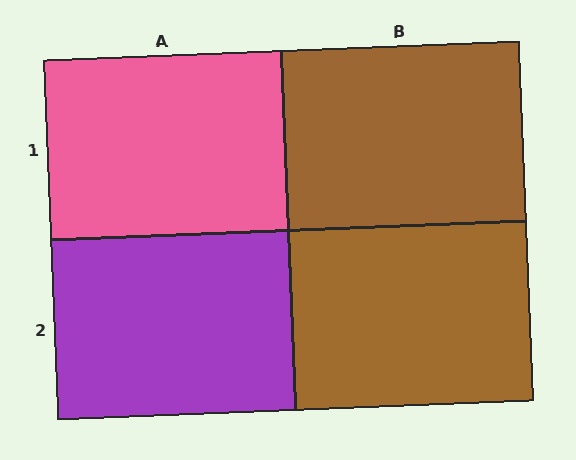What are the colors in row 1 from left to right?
Pink, brown.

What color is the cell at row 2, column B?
Brown.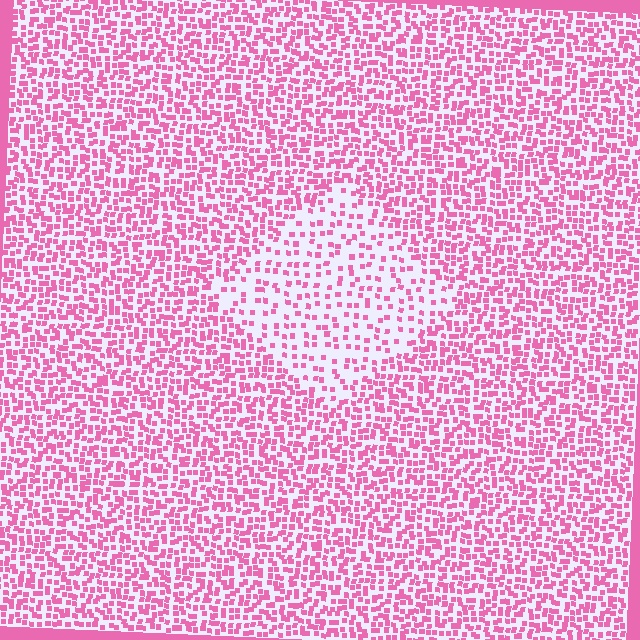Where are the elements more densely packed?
The elements are more densely packed outside the diamond boundary.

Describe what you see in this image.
The image contains small pink elements arranged at two different densities. A diamond-shaped region is visible where the elements are less densely packed than the surrounding area.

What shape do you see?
I see a diamond.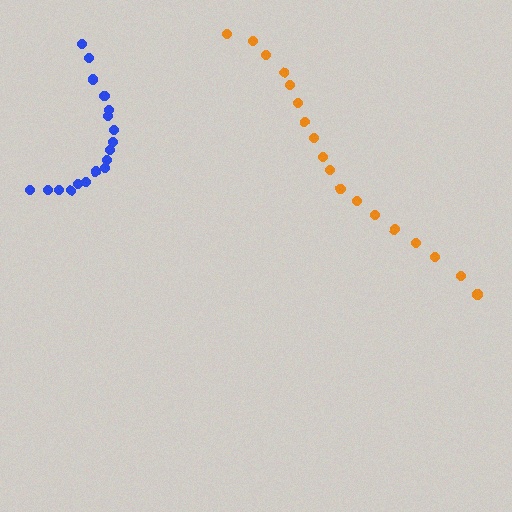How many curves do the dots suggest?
There are 2 distinct paths.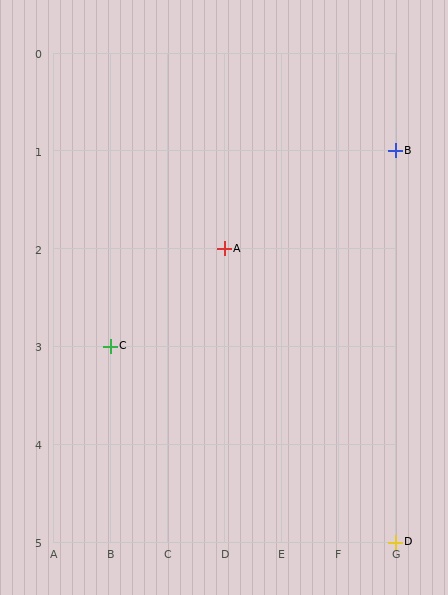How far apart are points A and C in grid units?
Points A and C are 2 columns and 1 row apart (about 2.2 grid units diagonally).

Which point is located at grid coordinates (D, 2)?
Point A is at (D, 2).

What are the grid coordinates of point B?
Point B is at grid coordinates (G, 1).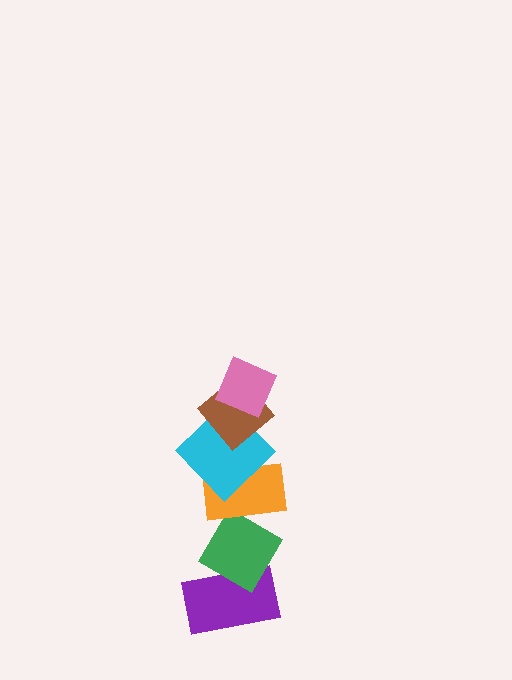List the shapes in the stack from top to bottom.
From top to bottom: the pink diamond, the brown diamond, the cyan diamond, the orange rectangle, the green diamond, the purple rectangle.